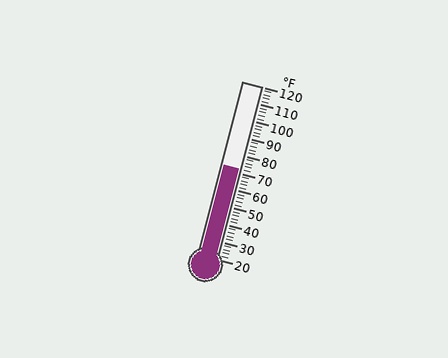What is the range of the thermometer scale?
The thermometer scale ranges from 20°F to 120°F.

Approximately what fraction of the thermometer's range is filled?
The thermometer is filled to approximately 50% of its range.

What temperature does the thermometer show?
The thermometer shows approximately 72°F.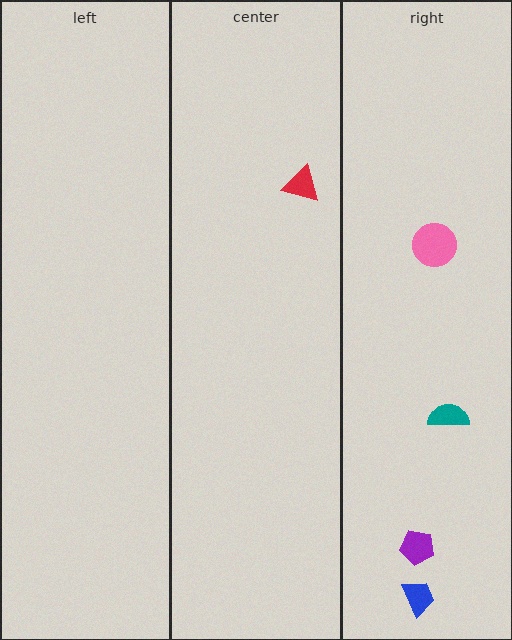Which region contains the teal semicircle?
The right region.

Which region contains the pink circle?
The right region.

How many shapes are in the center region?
1.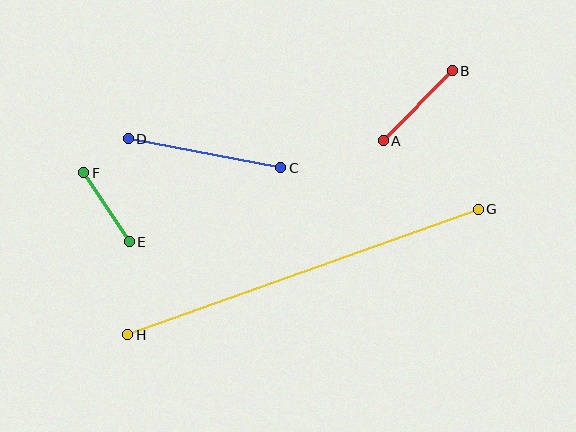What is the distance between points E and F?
The distance is approximately 83 pixels.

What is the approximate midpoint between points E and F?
The midpoint is at approximately (107, 207) pixels.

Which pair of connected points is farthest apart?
Points G and H are farthest apart.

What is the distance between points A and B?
The distance is approximately 98 pixels.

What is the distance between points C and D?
The distance is approximately 155 pixels.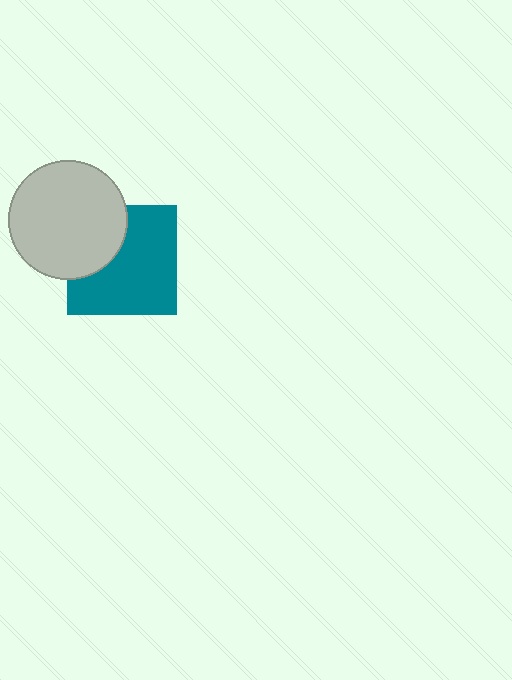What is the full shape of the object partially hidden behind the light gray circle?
The partially hidden object is a teal square.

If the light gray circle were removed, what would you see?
You would see the complete teal square.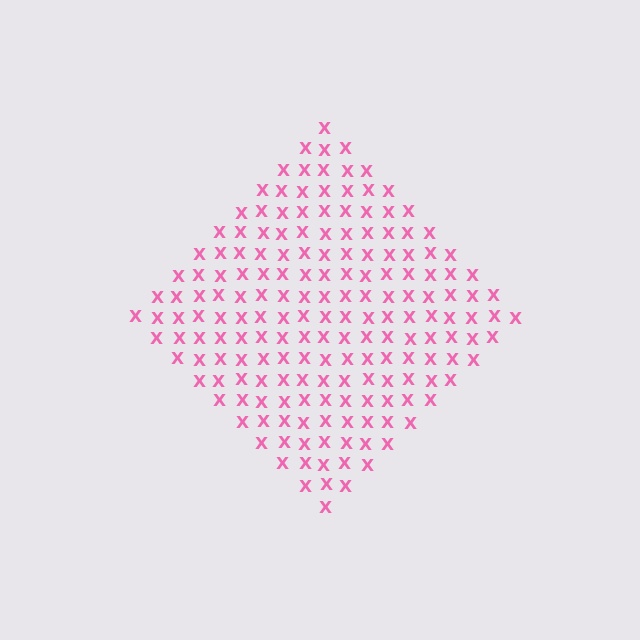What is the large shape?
The large shape is a diamond.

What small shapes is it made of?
It is made of small letter X's.